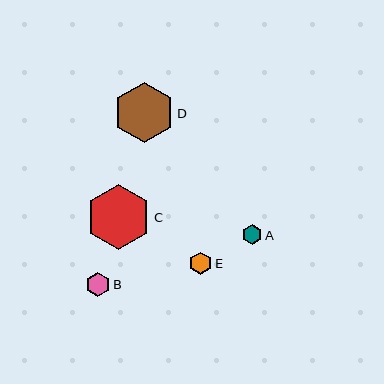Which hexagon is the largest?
Hexagon C is the largest with a size of approximately 65 pixels.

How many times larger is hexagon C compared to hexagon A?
Hexagon C is approximately 3.2 times the size of hexagon A.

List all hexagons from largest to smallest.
From largest to smallest: C, D, B, E, A.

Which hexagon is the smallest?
Hexagon A is the smallest with a size of approximately 20 pixels.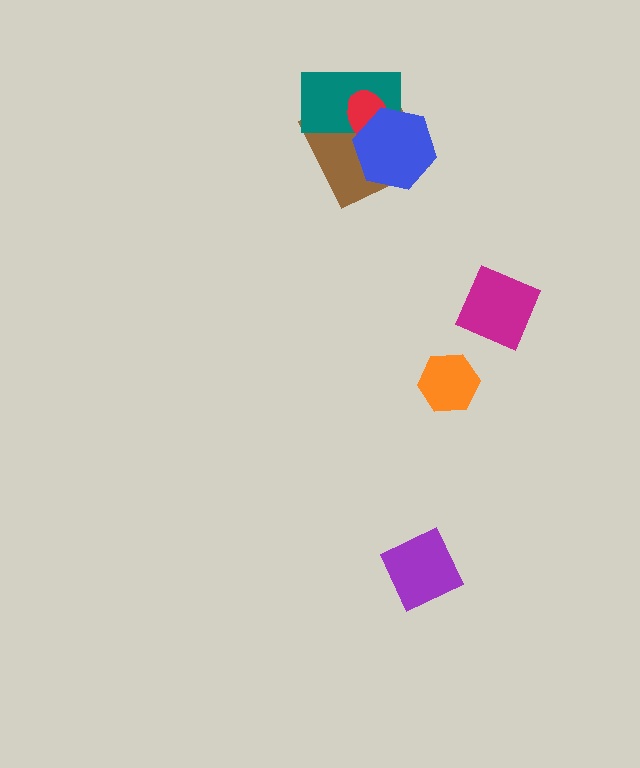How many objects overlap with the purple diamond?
0 objects overlap with the purple diamond.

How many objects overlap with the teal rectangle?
3 objects overlap with the teal rectangle.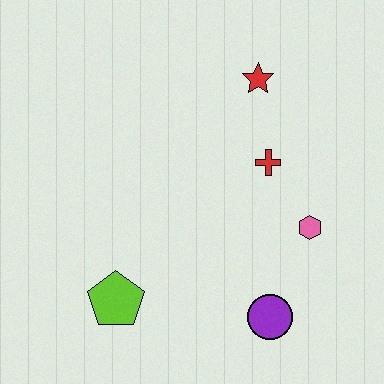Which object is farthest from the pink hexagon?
The lime pentagon is farthest from the pink hexagon.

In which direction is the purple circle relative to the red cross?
The purple circle is below the red cross.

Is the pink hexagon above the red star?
No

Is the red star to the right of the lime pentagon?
Yes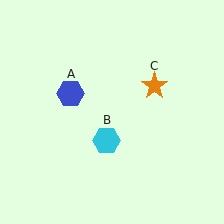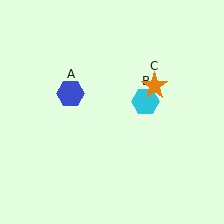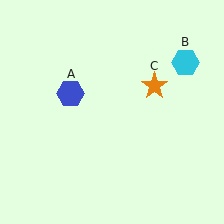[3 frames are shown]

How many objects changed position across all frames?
1 object changed position: cyan hexagon (object B).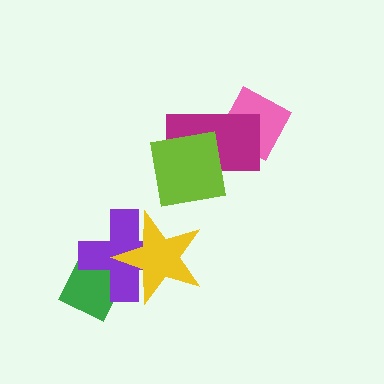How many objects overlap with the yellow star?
2 objects overlap with the yellow star.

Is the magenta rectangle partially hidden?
Yes, it is partially covered by another shape.